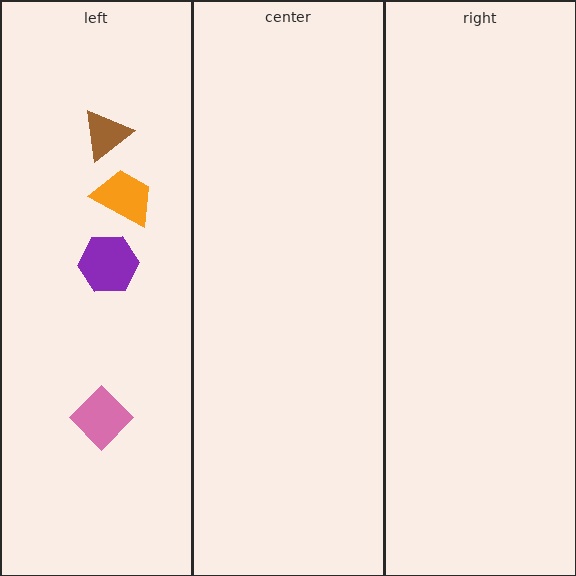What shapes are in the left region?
The pink diamond, the orange trapezoid, the brown triangle, the purple hexagon.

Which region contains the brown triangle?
The left region.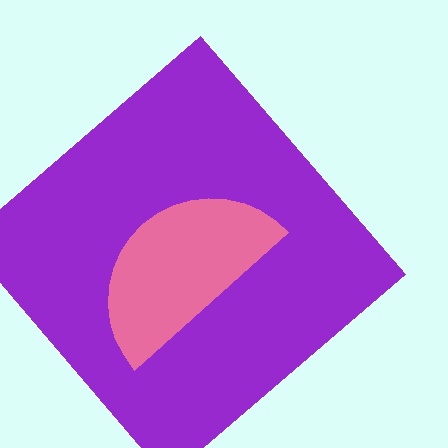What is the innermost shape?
The pink semicircle.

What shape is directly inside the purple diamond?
The pink semicircle.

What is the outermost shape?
The purple diamond.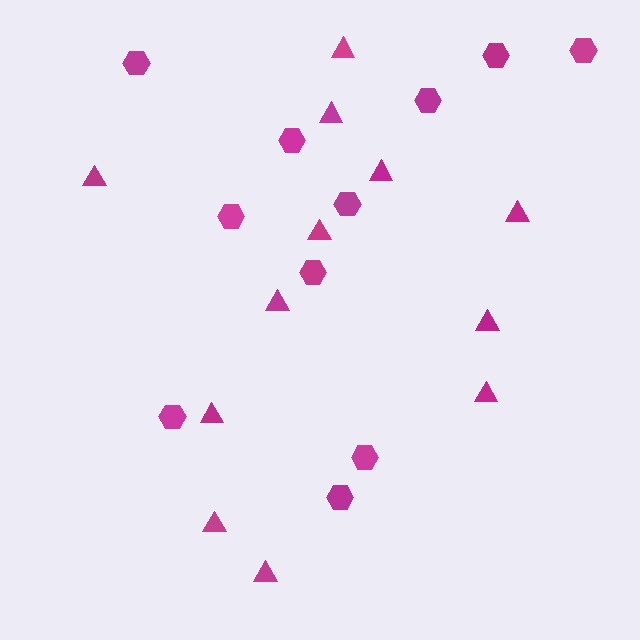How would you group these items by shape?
There are 2 groups: one group of triangles (12) and one group of hexagons (11).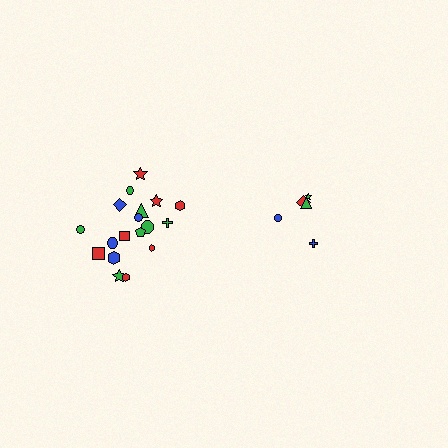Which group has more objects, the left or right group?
The left group.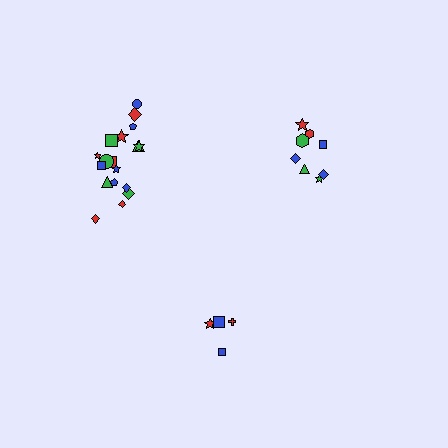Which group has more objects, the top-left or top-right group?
The top-left group.